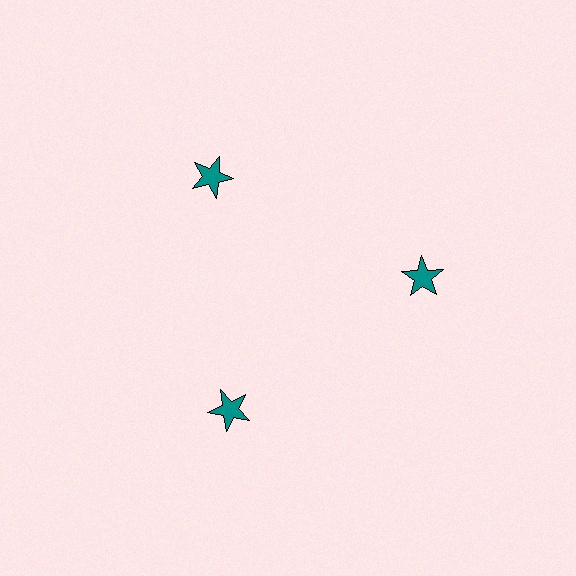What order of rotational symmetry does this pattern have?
This pattern has 3-fold rotational symmetry.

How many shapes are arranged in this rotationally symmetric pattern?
There are 3 shapes, arranged in 3 groups of 1.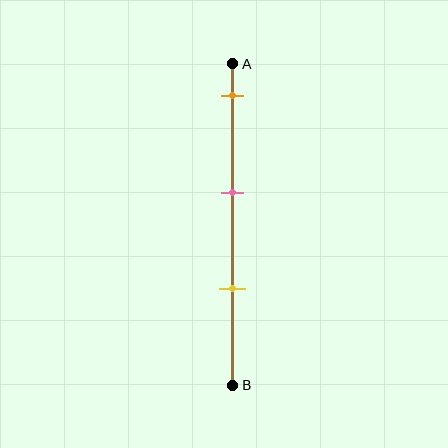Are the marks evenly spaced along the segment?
Yes, the marks are approximately evenly spaced.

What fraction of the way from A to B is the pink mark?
The pink mark is approximately 40% (0.4) of the way from A to B.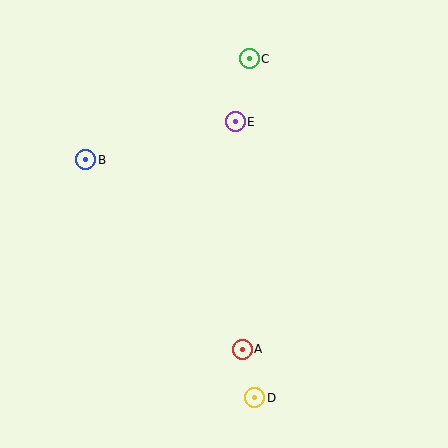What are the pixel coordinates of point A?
Point A is at (242, 349).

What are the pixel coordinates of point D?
Point D is at (255, 398).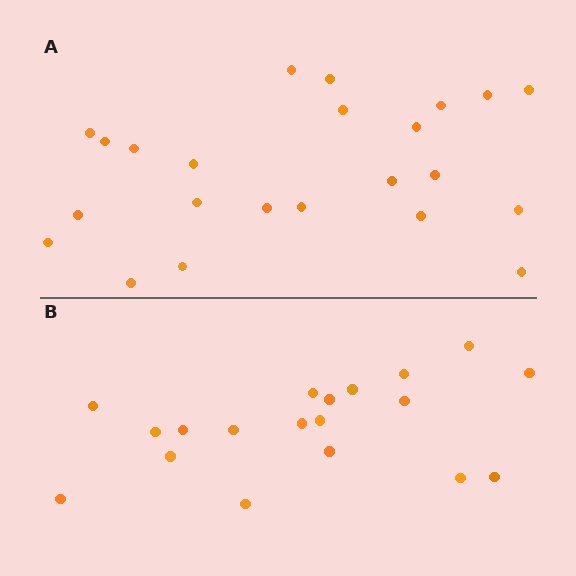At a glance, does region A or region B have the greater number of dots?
Region A (the top region) has more dots.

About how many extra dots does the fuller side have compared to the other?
Region A has about 4 more dots than region B.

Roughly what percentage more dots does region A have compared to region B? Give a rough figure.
About 20% more.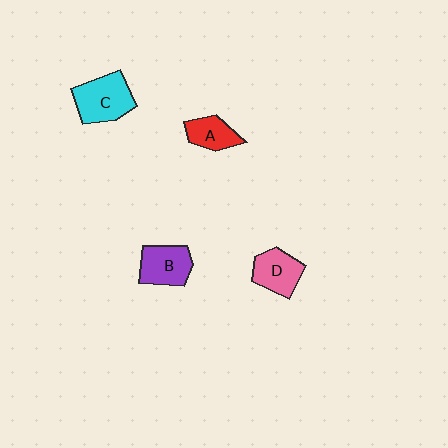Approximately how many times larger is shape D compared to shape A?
Approximately 1.3 times.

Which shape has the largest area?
Shape C (cyan).